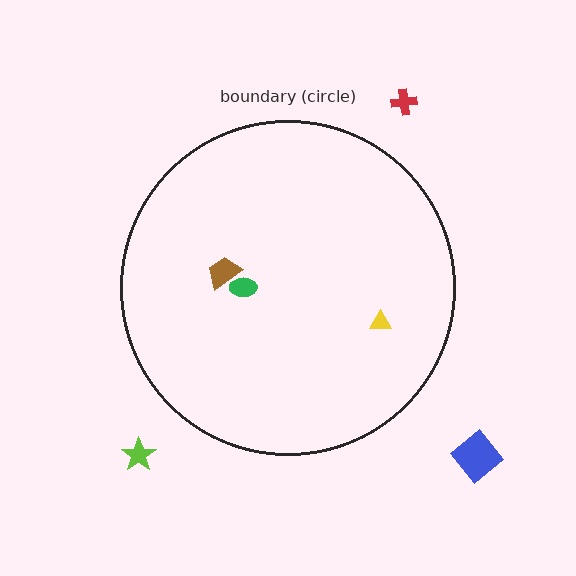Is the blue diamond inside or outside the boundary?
Outside.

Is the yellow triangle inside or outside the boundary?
Inside.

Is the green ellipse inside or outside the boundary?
Inside.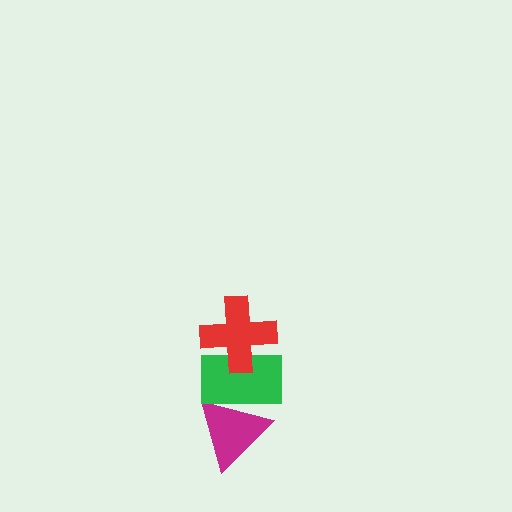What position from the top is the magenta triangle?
The magenta triangle is 3rd from the top.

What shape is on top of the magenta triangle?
The green rectangle is on top of the magenta triangle.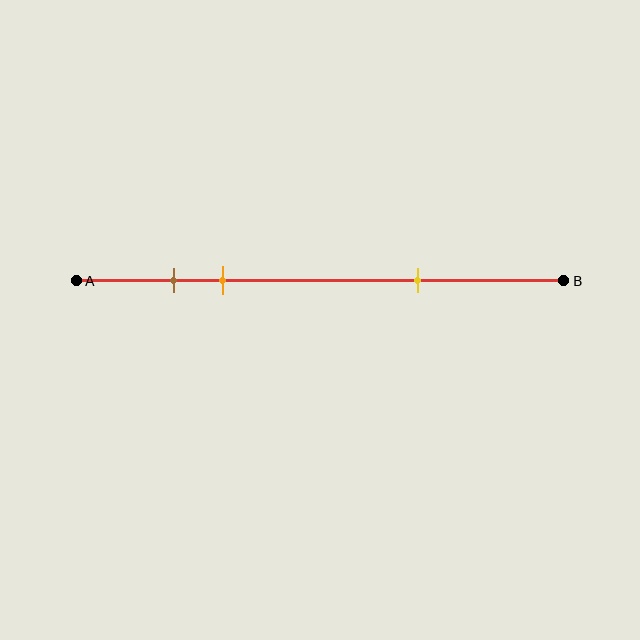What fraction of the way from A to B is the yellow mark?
The yellow mark is approximately 70% (0.7) of the way from A to B.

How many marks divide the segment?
There are 3 marks dividing the segment.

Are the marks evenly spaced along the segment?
No, the marks are not evenly spaced.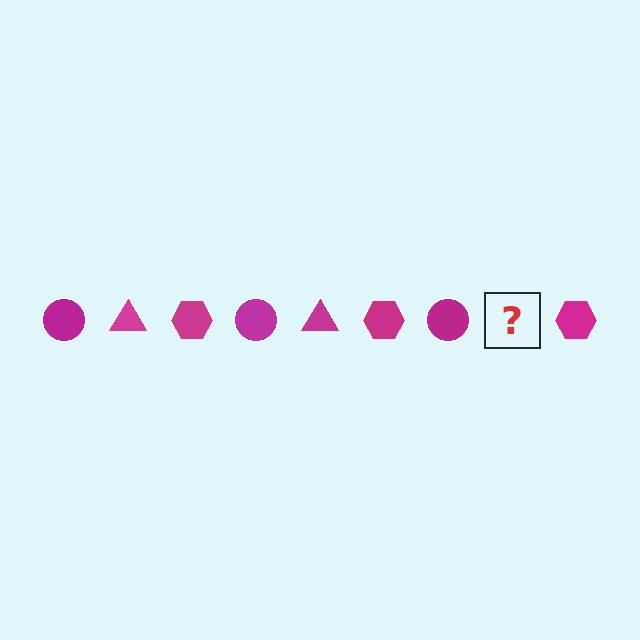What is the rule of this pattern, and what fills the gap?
The rule is that the pattern cycles through circle, triangle, hexagon shapes in magenta. The gap should be filled with a magenta triangle.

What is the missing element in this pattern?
The missing element is a magenta triangle.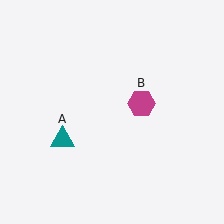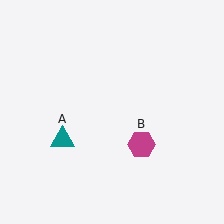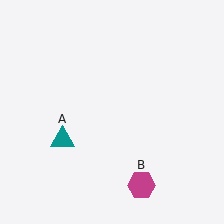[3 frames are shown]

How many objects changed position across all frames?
1 object changed position: magenta hexagon (object B).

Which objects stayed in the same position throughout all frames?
Teal triangle (object A) remained stationary.